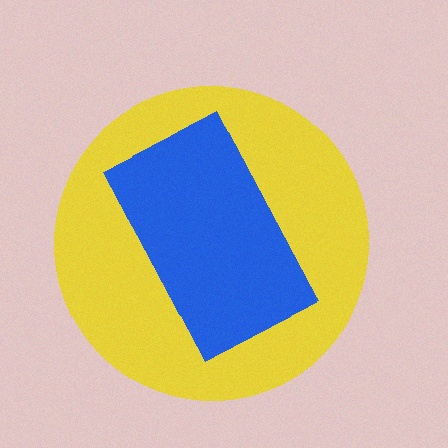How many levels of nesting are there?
2.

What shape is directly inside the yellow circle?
The blue rectangle.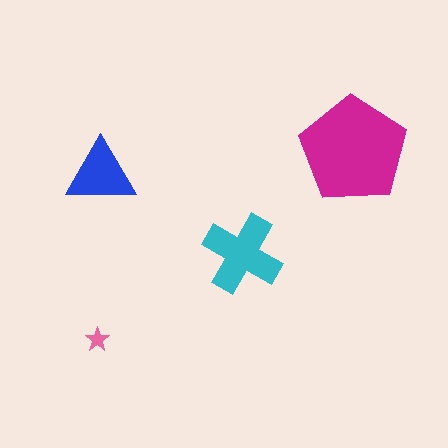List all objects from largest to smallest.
The magenta pentagon, the cyan cross, the blue triangle, the pink star.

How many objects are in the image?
There are 4 objects in the image.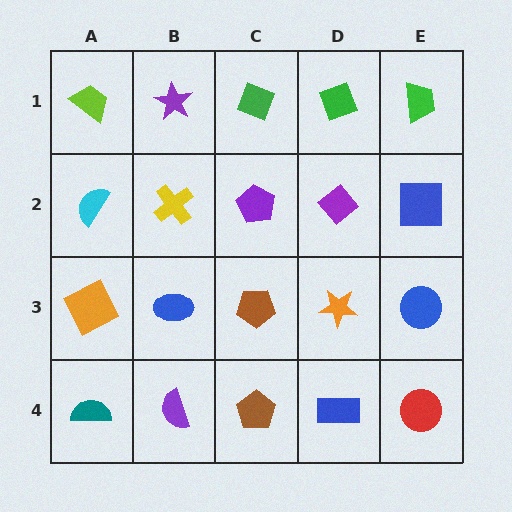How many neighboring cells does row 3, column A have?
3.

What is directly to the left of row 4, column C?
A purple semicircle.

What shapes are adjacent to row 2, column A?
A lime trapezoid (row 1, column A), an orange square (row 3, column A), a yellow cross (row 2, column B).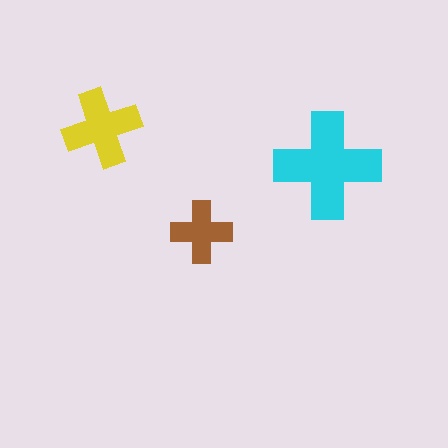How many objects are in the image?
There are 3 objects in the image.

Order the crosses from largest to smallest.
the cyan one, the yellow one, the brown one.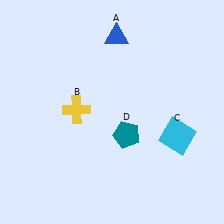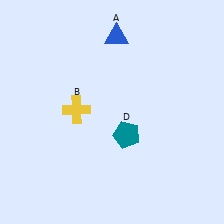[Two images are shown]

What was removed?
The cyan square (C) was removed in Image 2.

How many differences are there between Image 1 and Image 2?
There is 1 difference between the two images.